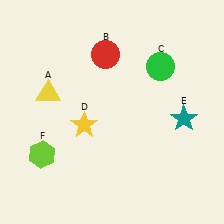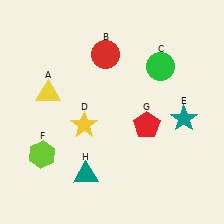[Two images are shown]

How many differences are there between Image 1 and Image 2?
There are 2 differences between the two images.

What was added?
A red pentagon (G), a teal triangle (H) were added in Image 2.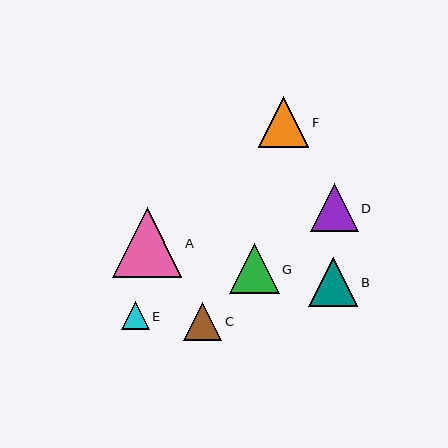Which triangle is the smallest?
Triangle E is the smallest with a size of approximately 27 pixels.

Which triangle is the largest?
Triangle A is the largest with a size of approximately 69 pixels.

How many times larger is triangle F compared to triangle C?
Triangle F is approximately 1.3 times the size of triangle C.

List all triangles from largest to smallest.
From largest to smallest: A, F, G, B, D, C, E.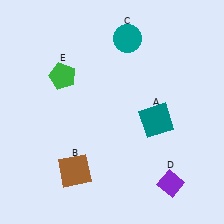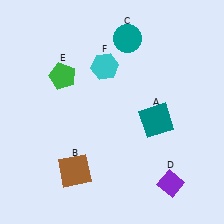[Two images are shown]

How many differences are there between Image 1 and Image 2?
There is 1 difference between the two images.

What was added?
A cyan hexagon (F) was added in Image 2.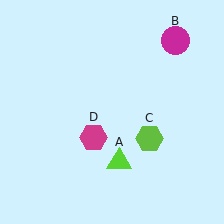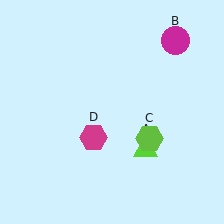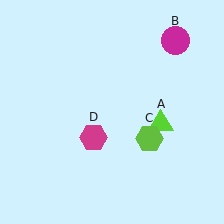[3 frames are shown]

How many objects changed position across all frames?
1 object changed position: lime triangle (object A).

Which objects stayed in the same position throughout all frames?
Magenta circle (object B) and lime hexagon (object C) and magenta hexagon (object D) remained stationary.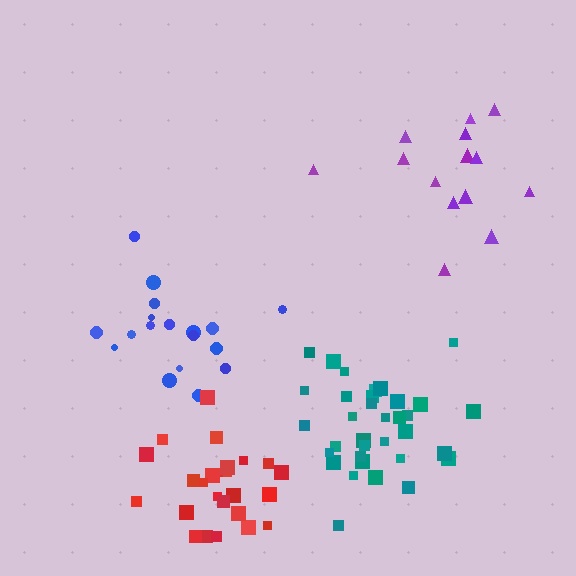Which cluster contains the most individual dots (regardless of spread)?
Teal (34).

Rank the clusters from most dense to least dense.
red, teal, blue, purple.